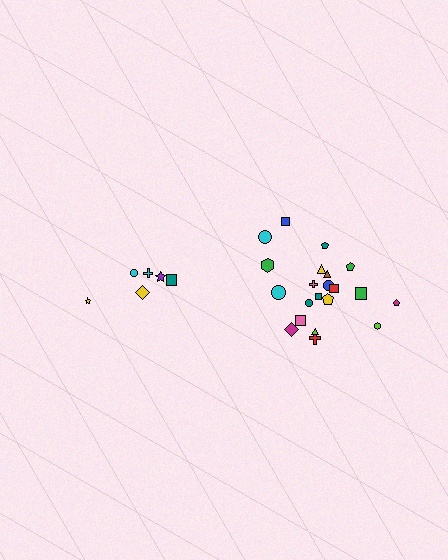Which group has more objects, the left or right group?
The right group.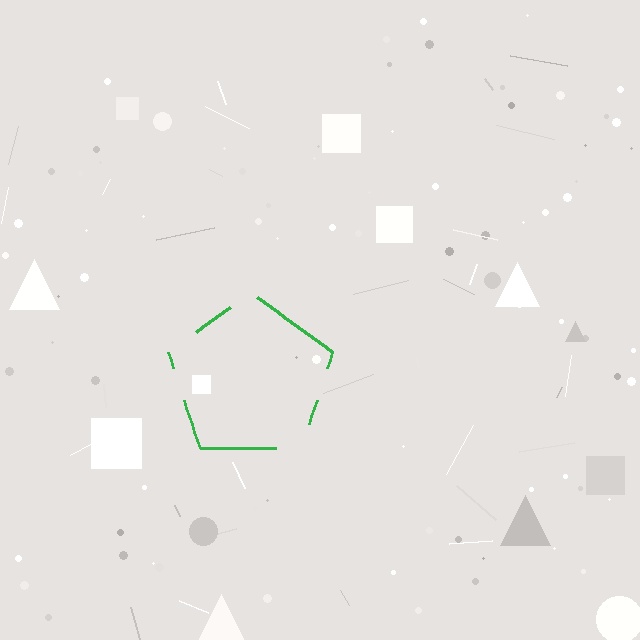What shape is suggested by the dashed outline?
The dashed outline suggests a pentagon.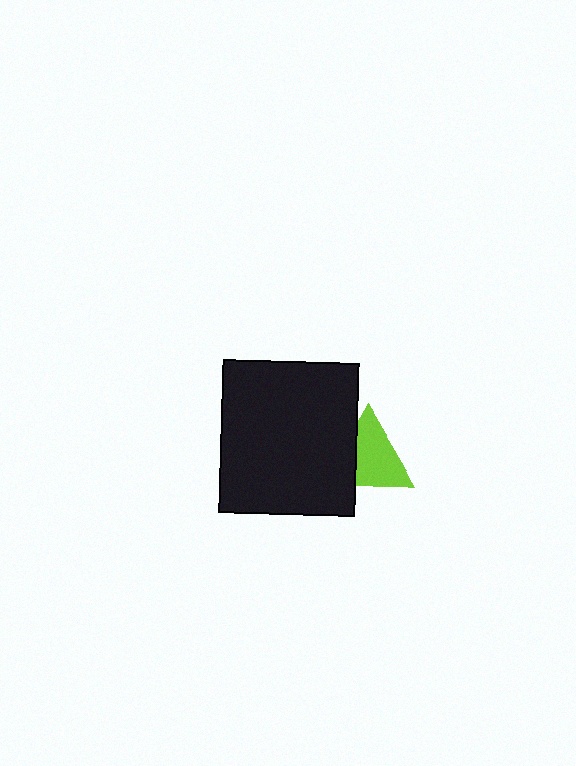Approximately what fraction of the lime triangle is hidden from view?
Roughly 31% of the lime triangle is hidden behind the black rectangle.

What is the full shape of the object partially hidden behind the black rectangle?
The partially hidden object is a lime triangle.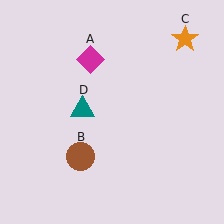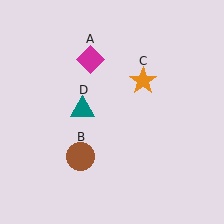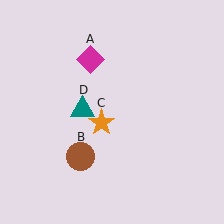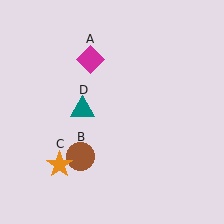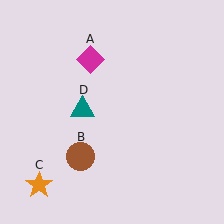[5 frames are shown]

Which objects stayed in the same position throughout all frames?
Magenta diamond (object A) and brown circle (object B) and teal triangle (object D) remained stationary.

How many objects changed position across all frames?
1 object changed position: orange star (object C).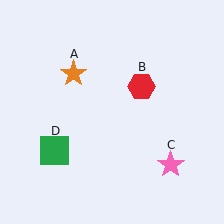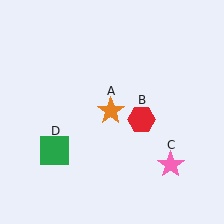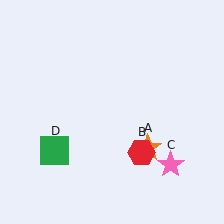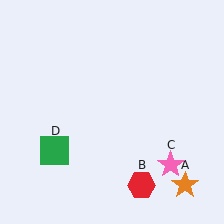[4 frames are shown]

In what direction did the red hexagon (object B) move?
The red hexagon (object B) moved down.